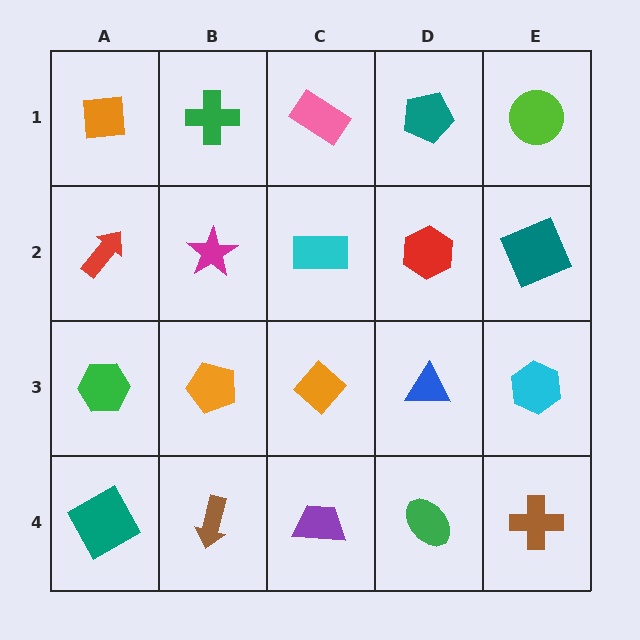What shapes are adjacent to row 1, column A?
A red arrow (row 2, column A), a green cross (row 1, column B).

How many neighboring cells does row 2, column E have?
3.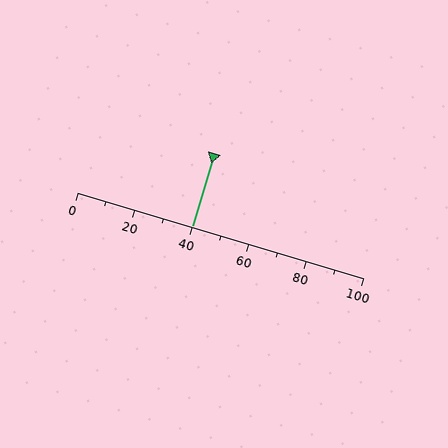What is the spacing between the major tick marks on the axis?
The major ticks are spaced 20 apart.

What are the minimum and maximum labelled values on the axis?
The axis runs from 0 to 100.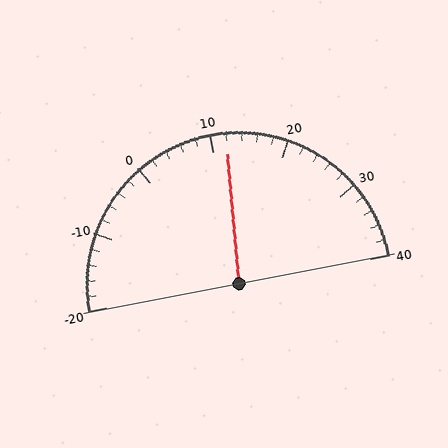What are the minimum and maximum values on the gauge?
The gauge ranges from -20 to 40.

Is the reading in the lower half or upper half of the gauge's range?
The reading is in the upper half of the range (-20 to 40).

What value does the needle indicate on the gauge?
The needle indicates approximately 12.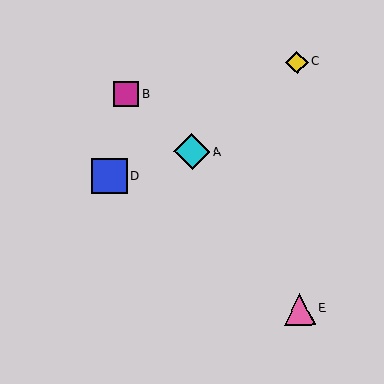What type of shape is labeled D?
Shape D is a blue square.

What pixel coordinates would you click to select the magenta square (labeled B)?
Click at (126, 94) to select the magenta square B.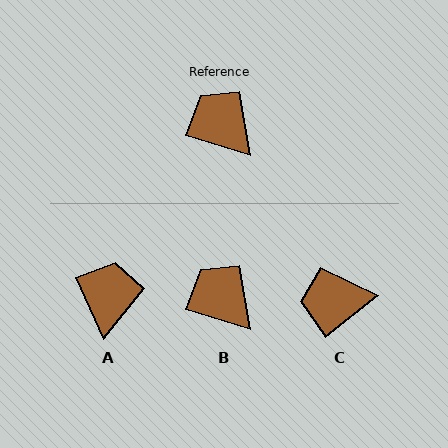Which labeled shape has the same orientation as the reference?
B.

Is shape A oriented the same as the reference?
No, it is off by about 48 degrees.